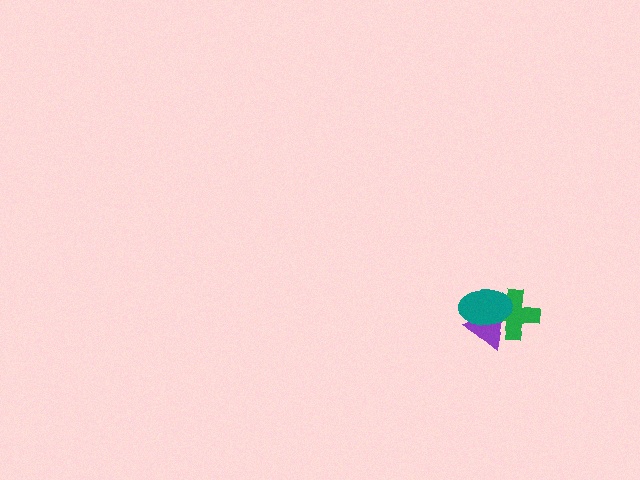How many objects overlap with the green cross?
2 objects overlap with the green cross.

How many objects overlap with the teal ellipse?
2 objects overlap with the teal ellipse.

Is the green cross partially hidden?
Yes, it is partially covered by another shape.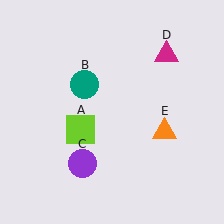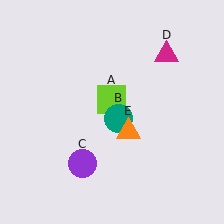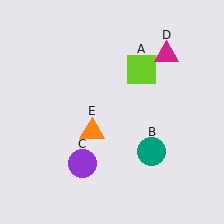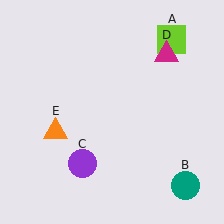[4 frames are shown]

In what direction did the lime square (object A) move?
The lime square (object A) moved up and to the right.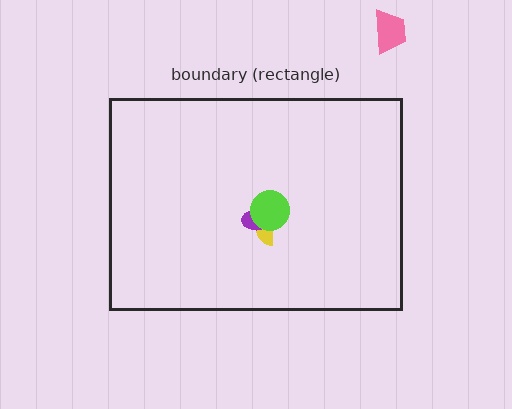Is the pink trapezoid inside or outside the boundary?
Outside.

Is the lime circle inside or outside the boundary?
Inside.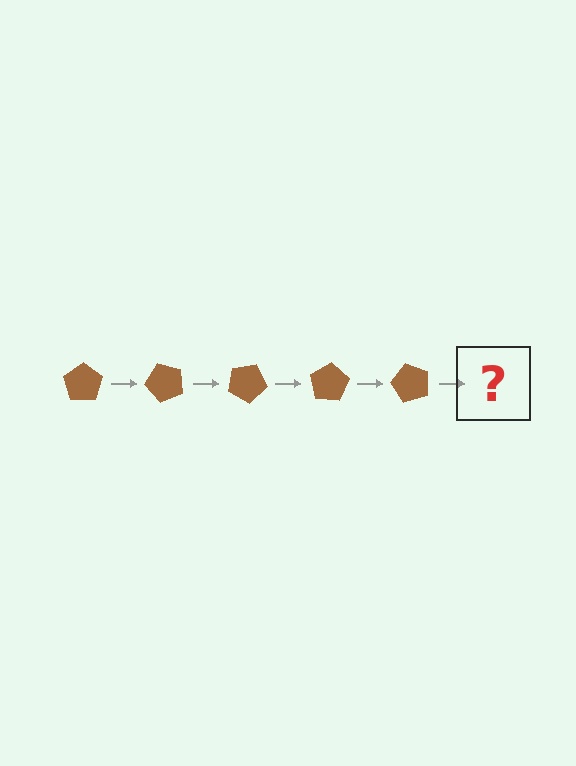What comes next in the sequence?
The next element should be a brown pentagon rotated 250 degrees.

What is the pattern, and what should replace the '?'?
The pattern is that the pentagon rotates 50 degrees each step. The '?' should be a brown pentagon rotated 250 degrees.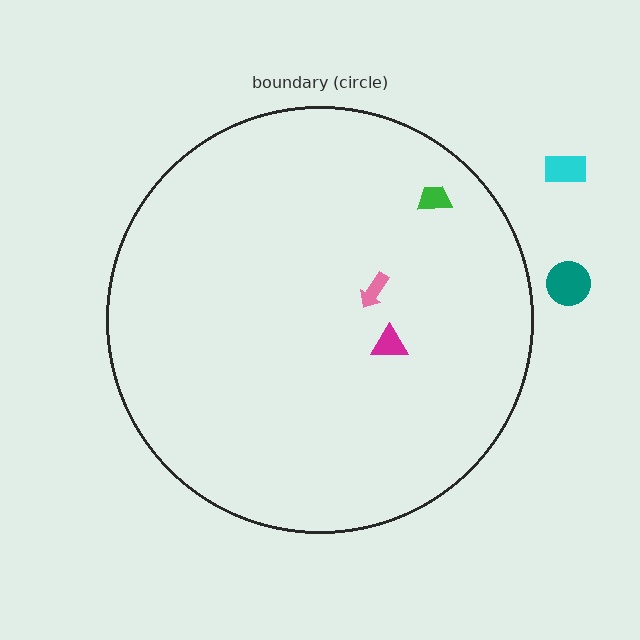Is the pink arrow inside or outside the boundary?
Inside.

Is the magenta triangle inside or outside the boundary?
Inside.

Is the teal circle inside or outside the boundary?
Outside.